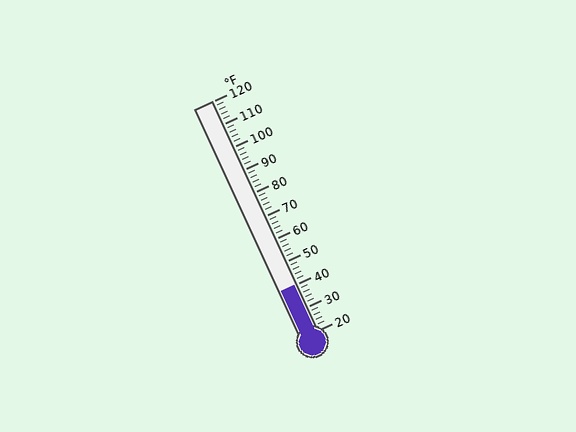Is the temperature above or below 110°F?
The temperature is below 110°F.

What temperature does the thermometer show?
The thermometer shows approximately 40°F.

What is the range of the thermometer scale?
The thermometer scale ranges from 20°F to 120°F.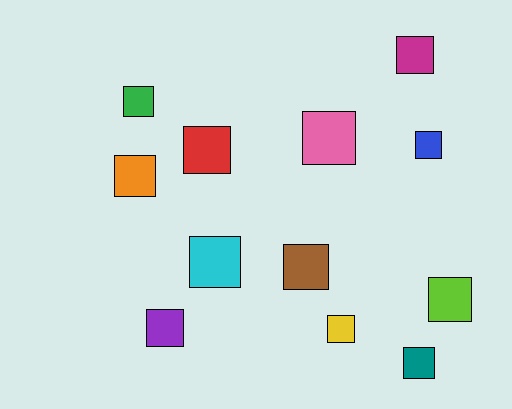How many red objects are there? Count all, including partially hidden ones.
There is 1 red object.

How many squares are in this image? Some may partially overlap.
There are 12 squares.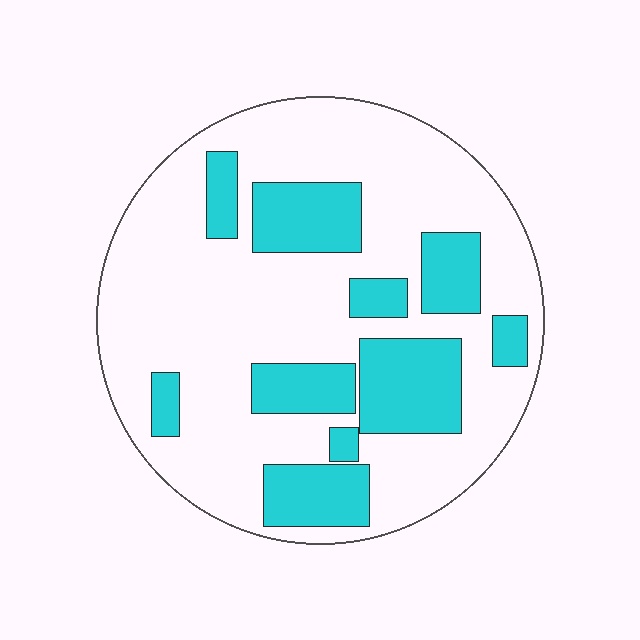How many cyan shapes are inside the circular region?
10.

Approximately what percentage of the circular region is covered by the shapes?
Approximately 30%.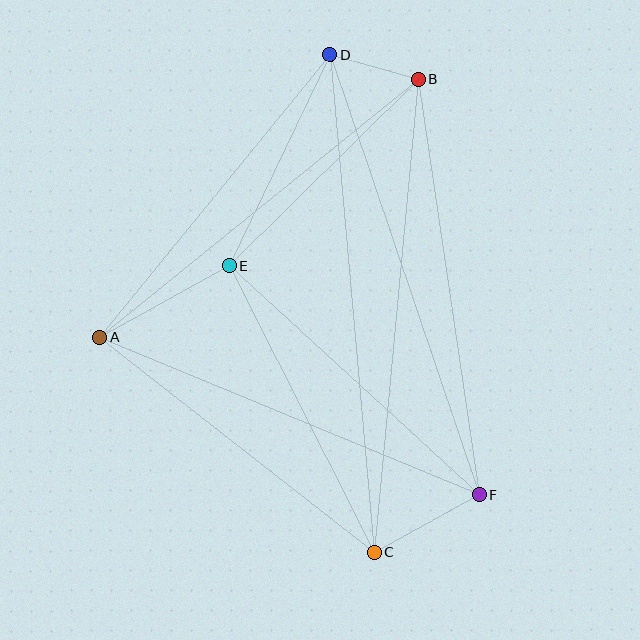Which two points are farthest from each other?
Points C and D are farthest from each other.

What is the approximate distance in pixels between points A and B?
The distance between A and B is approximately 410 pixels.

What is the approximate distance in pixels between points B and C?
The distance between B and C is approximately 475 pixels.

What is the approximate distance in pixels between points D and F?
The distance between D and F is approximately 464 pixels.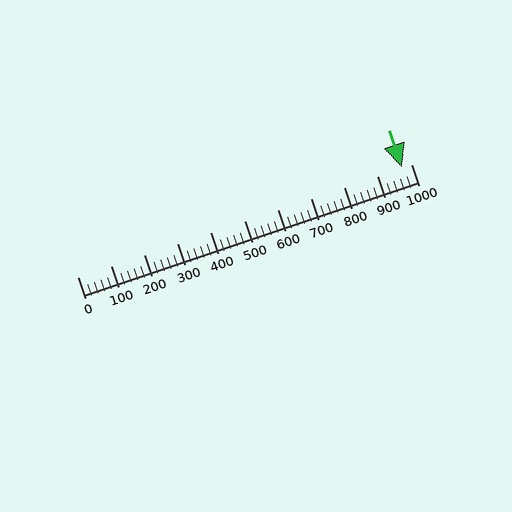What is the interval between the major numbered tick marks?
The major tick marks are spaced 100 units apart.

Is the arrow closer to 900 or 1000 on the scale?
The arrow is closer to 1000.